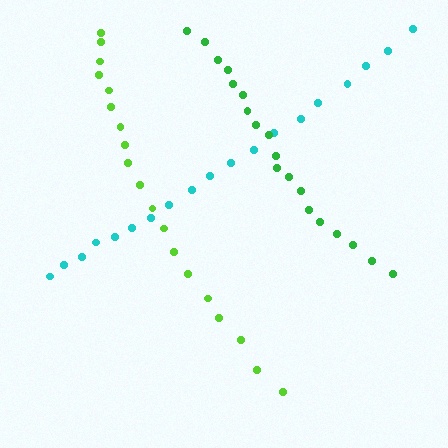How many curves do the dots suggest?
There are 3 distinct paths.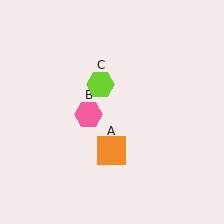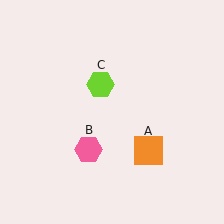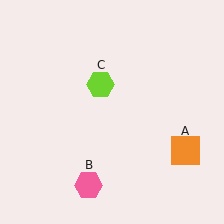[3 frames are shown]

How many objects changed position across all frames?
2 objects changed position: orange square (object A), pink hexagon (object B).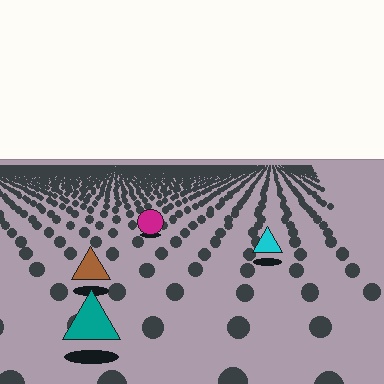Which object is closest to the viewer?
The teal triangle is closest. The texture marks near it are larger and more spread out.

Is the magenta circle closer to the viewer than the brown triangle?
No. The brown triangle is closer — you can tell from the texture gradient: the ground texture is coarser near it.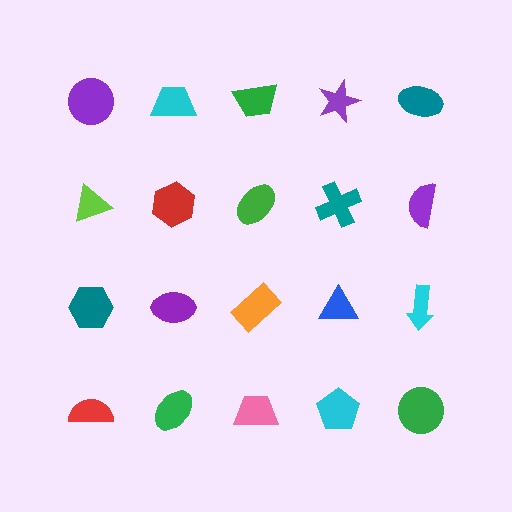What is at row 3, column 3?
An orange rectangle.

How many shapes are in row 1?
5 shapes.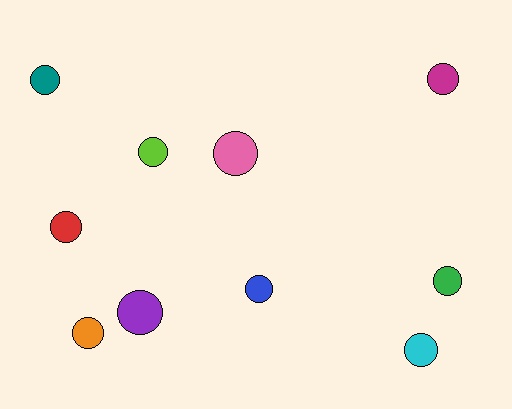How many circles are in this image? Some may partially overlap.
There are 10 circles.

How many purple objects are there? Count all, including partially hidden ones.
There is 1 purple object.